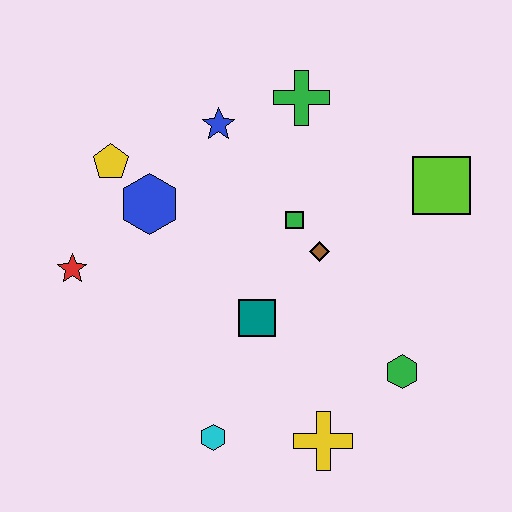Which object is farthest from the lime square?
The red star is farthest from the lime square.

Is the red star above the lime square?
No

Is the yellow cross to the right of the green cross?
Yes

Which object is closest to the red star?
The blue hexagon is closest to the red star.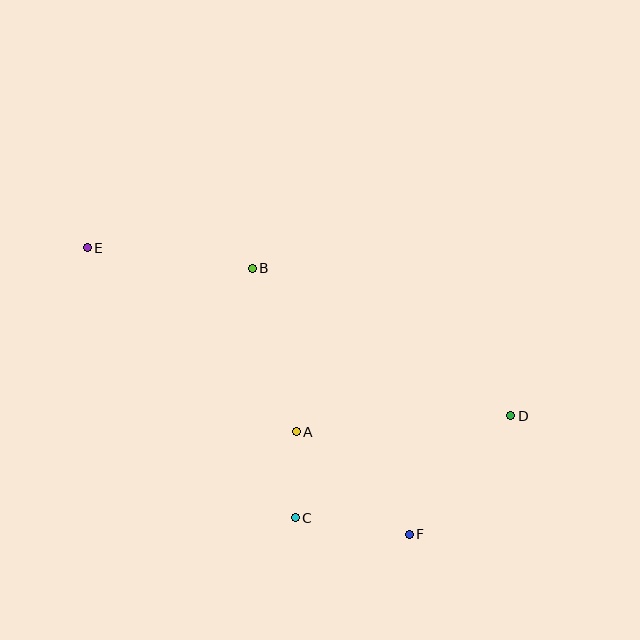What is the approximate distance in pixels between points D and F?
The distance between D and F is approximately 156 pixels.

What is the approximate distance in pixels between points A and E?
The distance between A and E is approximately 279 pixels.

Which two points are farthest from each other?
Points D and E are farthest from each other.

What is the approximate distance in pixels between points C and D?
The distance between C and D is approximately 238 pixels.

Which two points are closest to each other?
Points A and C are closest to each other.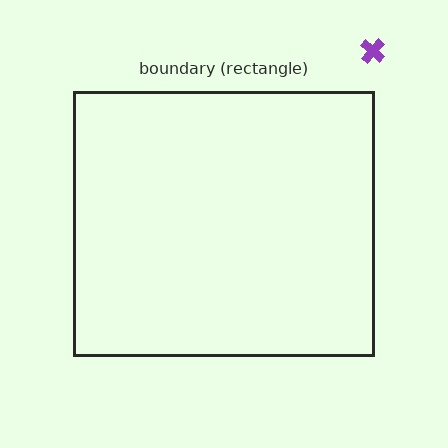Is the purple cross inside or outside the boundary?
Outside.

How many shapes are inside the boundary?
0 inside, 1 outside.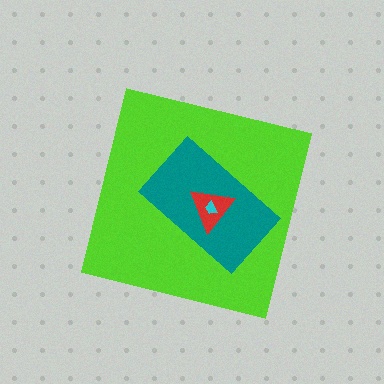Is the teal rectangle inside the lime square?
Yes.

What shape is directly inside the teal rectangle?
The red triangle.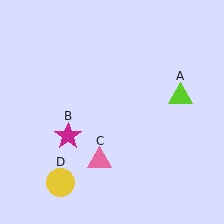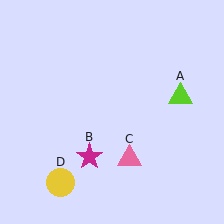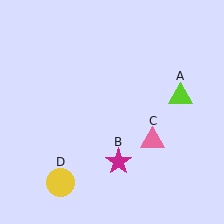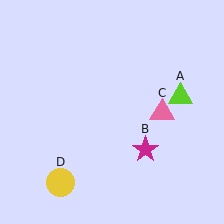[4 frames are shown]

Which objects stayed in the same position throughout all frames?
Lime triangle (object A) and yellow circle (object D) remained stationary.